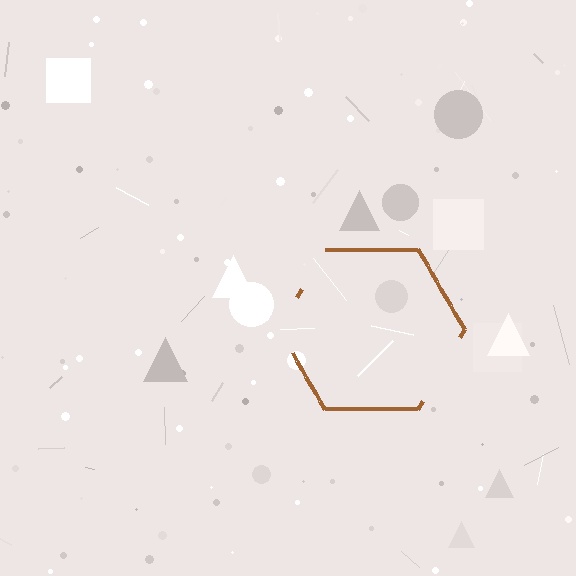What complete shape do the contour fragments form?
The contour fragments form a hexagon.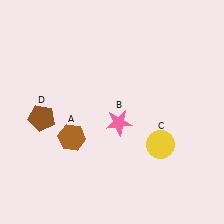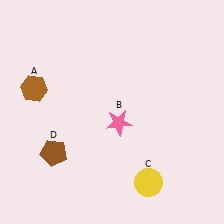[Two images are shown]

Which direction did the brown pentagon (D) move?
The brown pentagon (D) moved down.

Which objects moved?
The objects that moved are: the brown hexagon (A), the yellow circle (C), the brown pentagon (D).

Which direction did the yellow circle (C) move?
The yellow circle (C) moved down.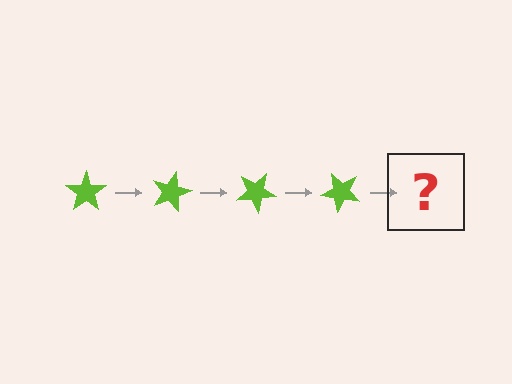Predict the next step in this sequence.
The next step is a lime star rotated 60 degrees.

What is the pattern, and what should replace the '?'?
The pattern is that the star rotates 15 degrees each step. The '?' should be a lime star rotated 60 degrees.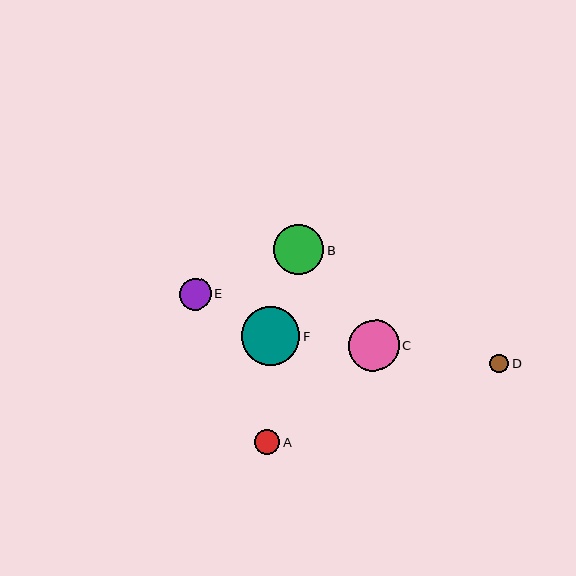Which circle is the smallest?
Circle D is the smallest with a size of approximately 19 pixels.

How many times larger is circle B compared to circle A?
Circle B is approximately 2.0 times the size of circle A.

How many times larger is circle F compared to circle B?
Circle F is approximately 1.2 times the size of circle B.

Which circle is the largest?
Circle F is the largest with a size of approximately 59 pixels.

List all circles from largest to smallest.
From largest to smallest: F, C, B, E, A, D.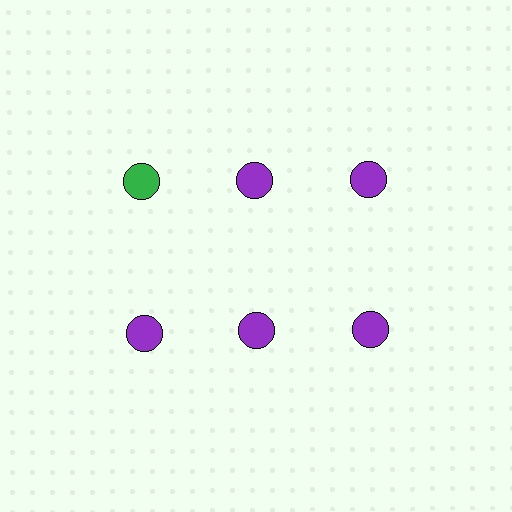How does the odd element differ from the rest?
It has a different color: green instead of purple.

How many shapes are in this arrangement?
There are 6 shapes arranged in a grid pattern.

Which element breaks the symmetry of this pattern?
The green circle in the top row, leftmost column breaks the symmetry. All other shapes are purple circles.